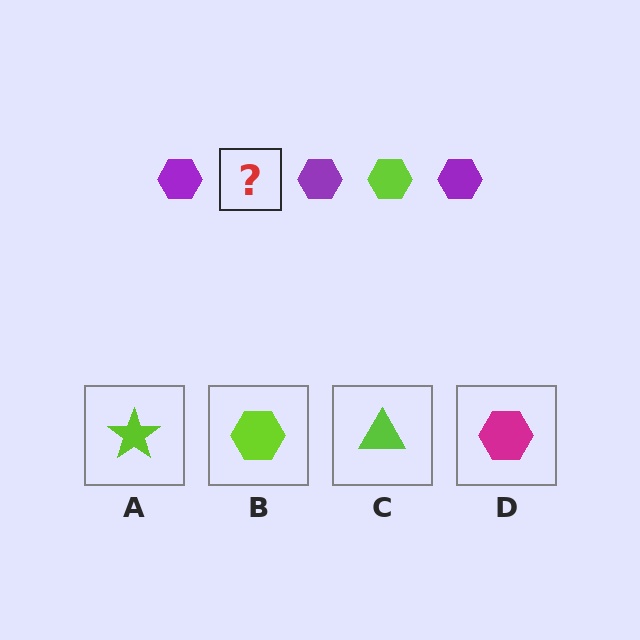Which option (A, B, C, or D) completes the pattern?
B.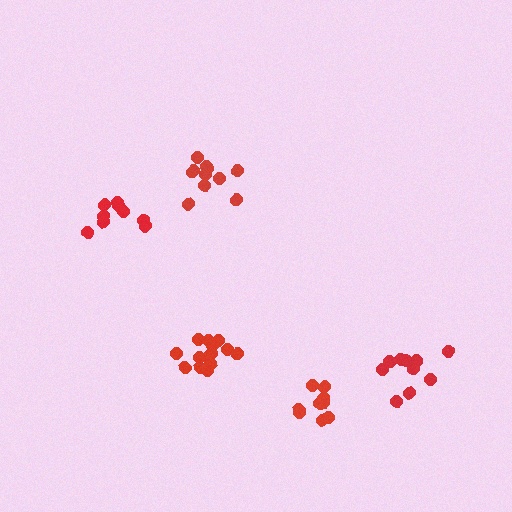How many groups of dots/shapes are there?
There are 5 groups.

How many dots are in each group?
Group 1: 14 dots, Group 2: 9 dots, Group 3: 9 dots, Group 4: 10 dots, Group 5: 11 dots (53 total).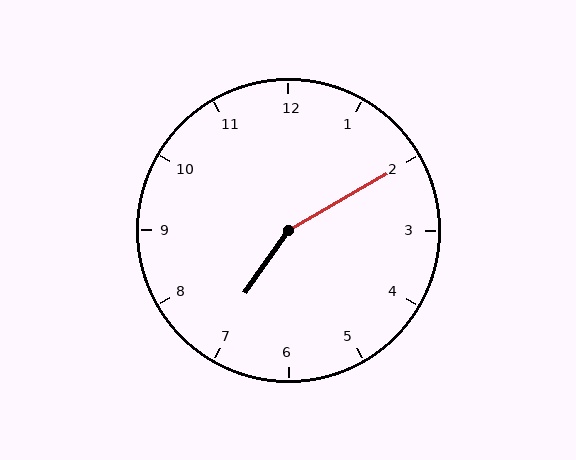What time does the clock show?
7:10.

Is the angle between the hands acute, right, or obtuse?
It is obtuse.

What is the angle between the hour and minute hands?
Approximately 155 degrees.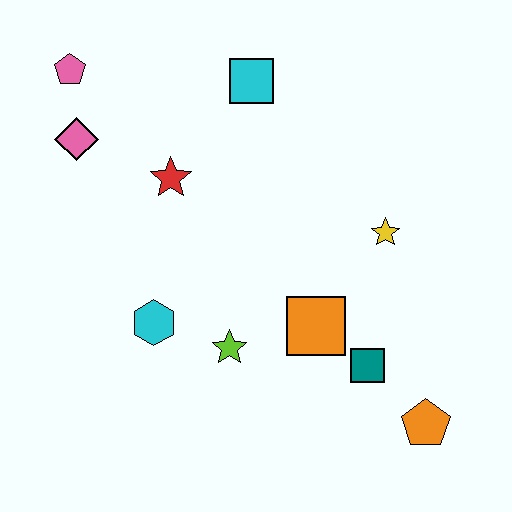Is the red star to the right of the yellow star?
No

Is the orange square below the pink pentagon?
Yes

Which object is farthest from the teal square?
The pink pentagon is farthest from the teal square.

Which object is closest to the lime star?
The cyan hexagon is closest to the lime star.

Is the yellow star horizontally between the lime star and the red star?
No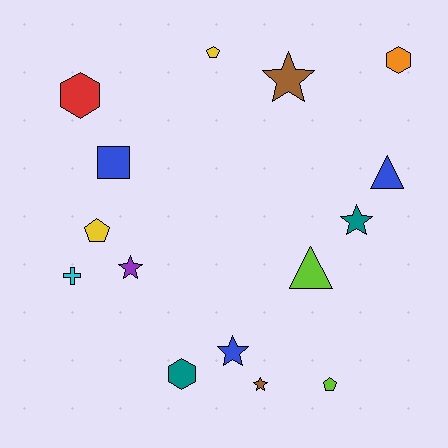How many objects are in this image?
There are 15 objects.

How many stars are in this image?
There are 5 stars.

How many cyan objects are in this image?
There is 1 cyan object.